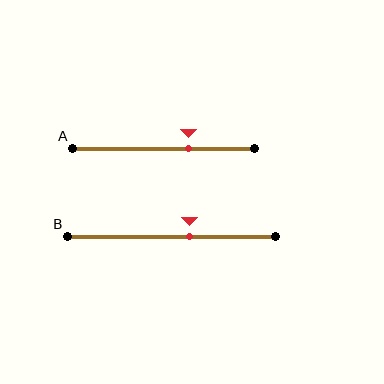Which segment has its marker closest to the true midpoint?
Segment B has its marker closest to the true midpoint.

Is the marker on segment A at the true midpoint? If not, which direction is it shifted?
No, the marker on segment A is shifted to the right by about 14% of the segment length.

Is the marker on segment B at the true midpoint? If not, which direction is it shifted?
No, the marker on segment B is shifted to the right by about 8% of the segment length.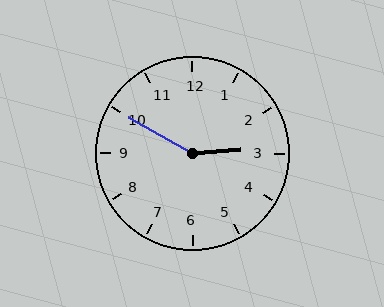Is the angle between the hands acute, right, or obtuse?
It is obtuse.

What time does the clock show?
2:50.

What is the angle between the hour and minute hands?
Approximately 145 degrees.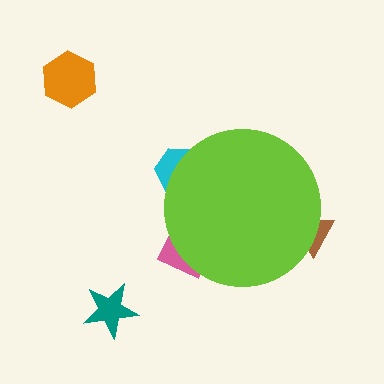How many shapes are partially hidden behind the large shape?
3 shapes are partially hidden.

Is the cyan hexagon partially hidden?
Yes, the cyan hexagon is partially hidden behind the lime circle.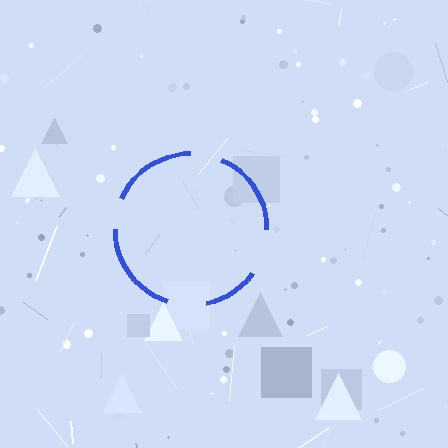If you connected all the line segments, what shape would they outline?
They would outline a circle.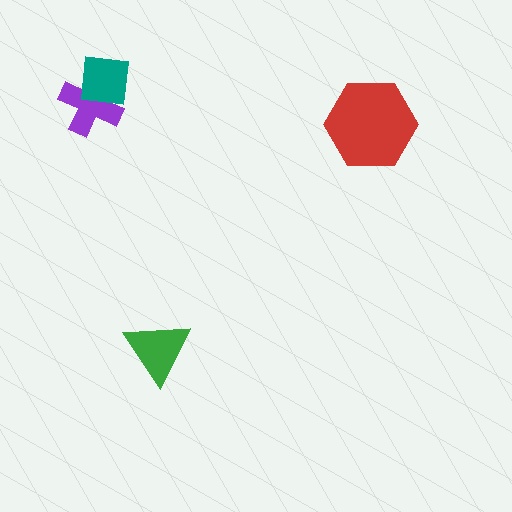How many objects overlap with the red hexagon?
0 objects overlap with the red hexagon.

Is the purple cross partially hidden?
Yes, it is partially covered by another shape.